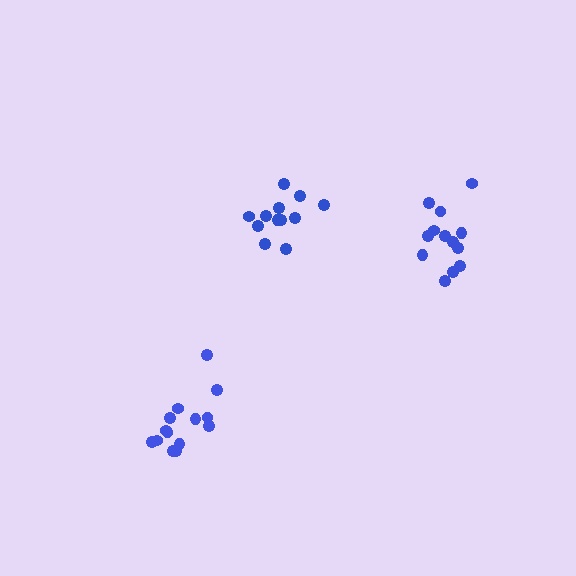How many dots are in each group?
Group 1: 12 dots, Group 2: 13 dots, Group 3: 14 dots (39 total).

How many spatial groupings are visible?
There are 3 spatial groupings.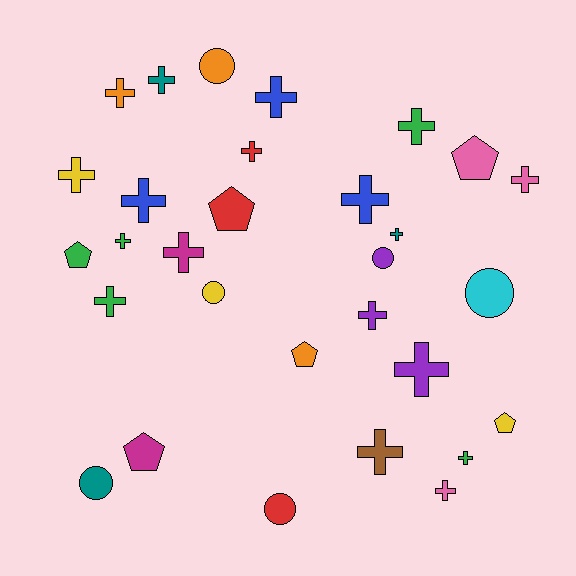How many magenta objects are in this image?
There are 2 magenta objects.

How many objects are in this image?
There are 30 objects.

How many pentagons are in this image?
There are 6 pentagons.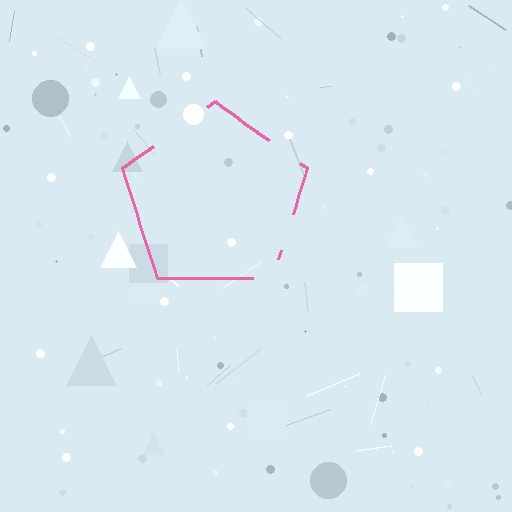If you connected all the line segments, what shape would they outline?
They would outline a pentagon.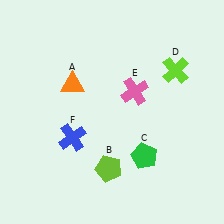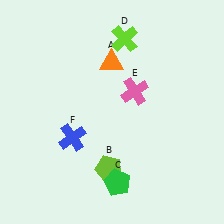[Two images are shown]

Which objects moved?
The objects that moved are: the orange triangle (A), the green pentagon (C), the lime cross (D).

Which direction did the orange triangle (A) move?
The orange triangle (A) moved right.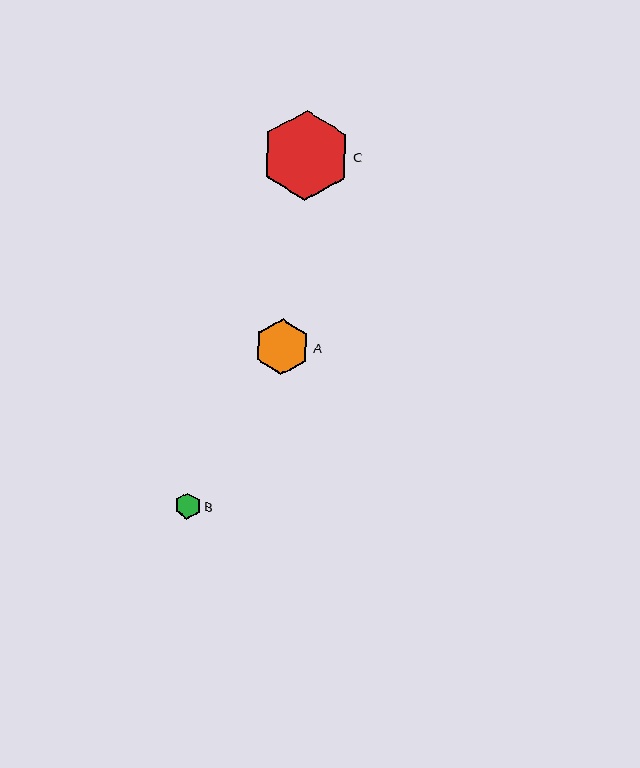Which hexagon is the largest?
Hexagon C is the largest with a size of approximately 90 pixels.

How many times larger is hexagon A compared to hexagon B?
Hexagon A is approximately 2.1 times the size of hexagon B.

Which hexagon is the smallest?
Hexagon B is the smallest with a size of approximately 26 pixels.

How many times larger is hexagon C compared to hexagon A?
Hexagon C is approximately 1.6 times the size of hexagon A.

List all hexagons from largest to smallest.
From largest to smallest: C, A, B.